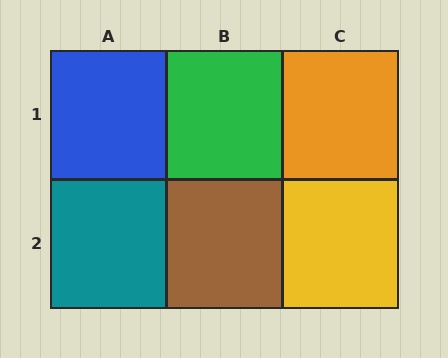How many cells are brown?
1 cell is brown.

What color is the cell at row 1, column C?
Orange.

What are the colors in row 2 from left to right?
Teal, brown, yellow.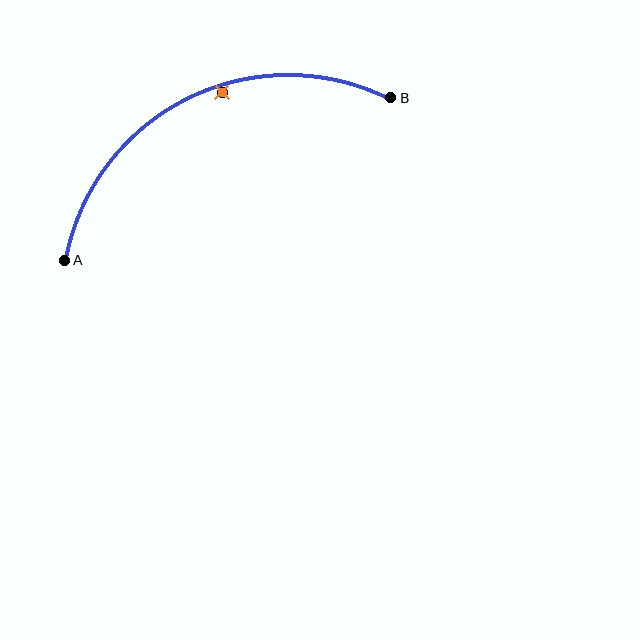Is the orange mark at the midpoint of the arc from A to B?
No — the orange mark does not lie on the arc at all. It sits slightly inside the curve.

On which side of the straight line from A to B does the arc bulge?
The arc bulges above the straight line connecting A and B.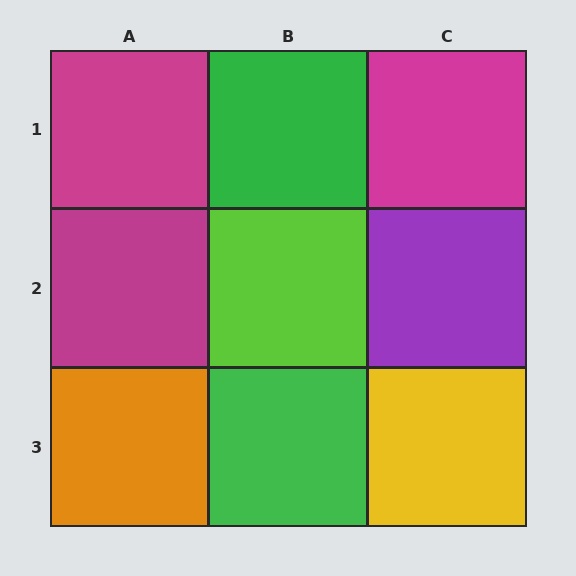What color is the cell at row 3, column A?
Orange.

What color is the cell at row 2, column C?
Purple.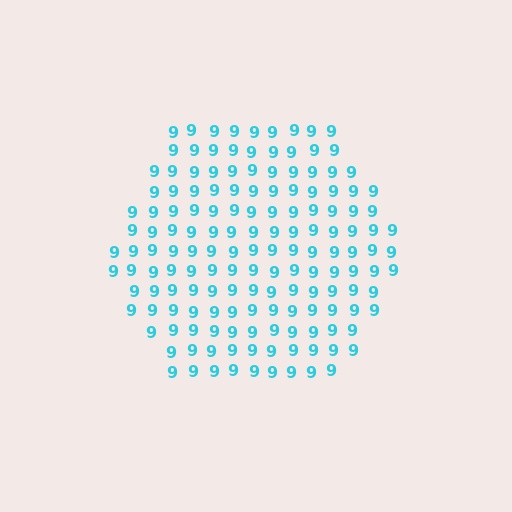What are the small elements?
The small elements are digit 9's.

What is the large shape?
The large shape is a hexagon.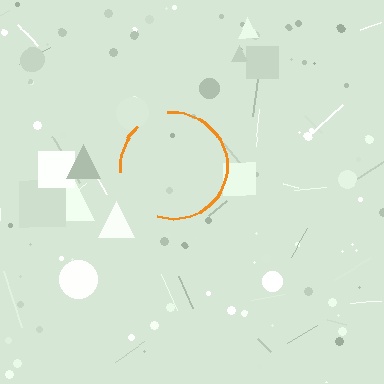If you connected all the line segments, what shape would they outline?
They would outline a circle.